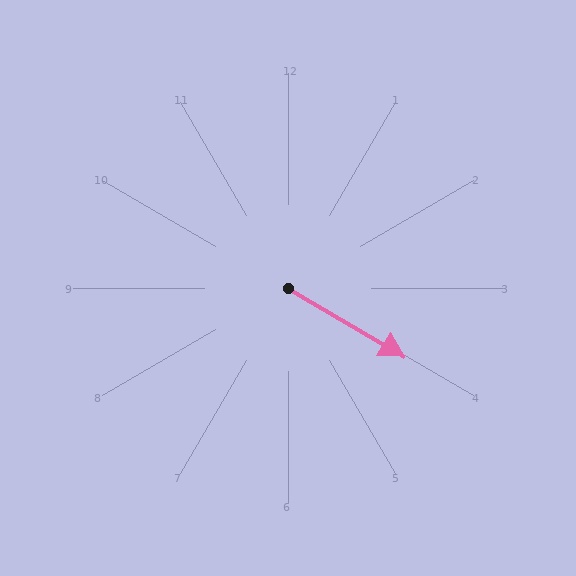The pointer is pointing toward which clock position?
Roughly 4 o'clock.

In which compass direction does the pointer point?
Southeast.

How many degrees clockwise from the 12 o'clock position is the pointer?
Approximately 121 degrees.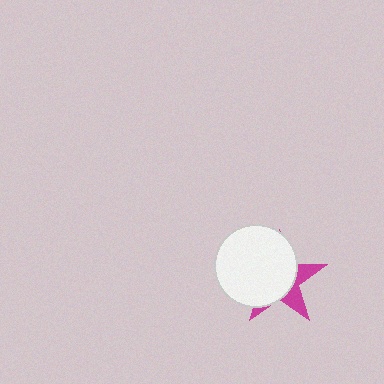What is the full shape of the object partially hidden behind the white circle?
The partially hidden object is a magenta star.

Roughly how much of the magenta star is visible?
A small part of it is visible (roughly 31%).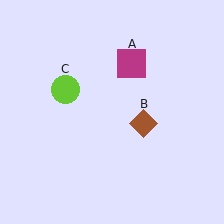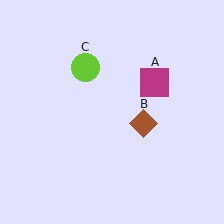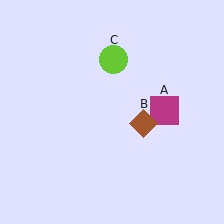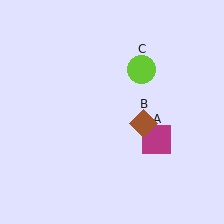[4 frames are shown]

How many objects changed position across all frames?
2 objects changed position: magenta square (object A), lime circle (object C).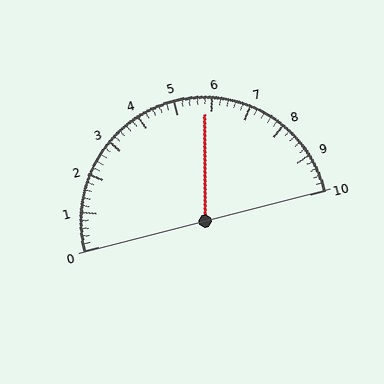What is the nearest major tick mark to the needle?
The nearest major tick mark is 6.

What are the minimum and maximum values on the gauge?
The gauge ranges from 0 to 10.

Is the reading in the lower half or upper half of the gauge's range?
The reading is in the upper half of the range (0 to 10).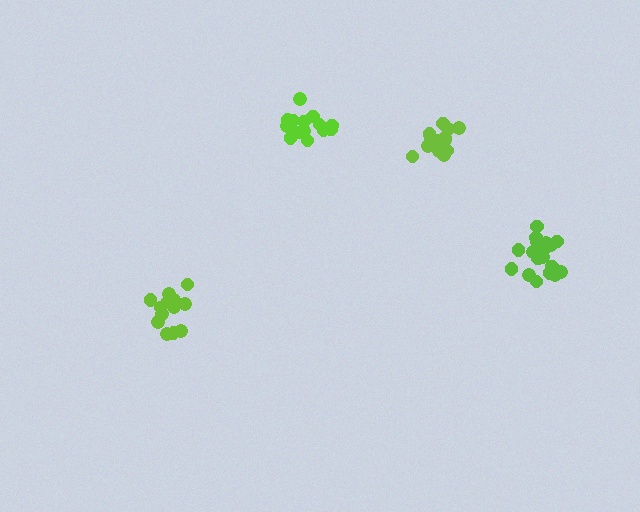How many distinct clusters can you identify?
There are 4 distinct clusters.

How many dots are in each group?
Group 1: 15 dots, Group 2: 14 dots, Group 3: 18 dots, Group 4: 15 dots (62 total).